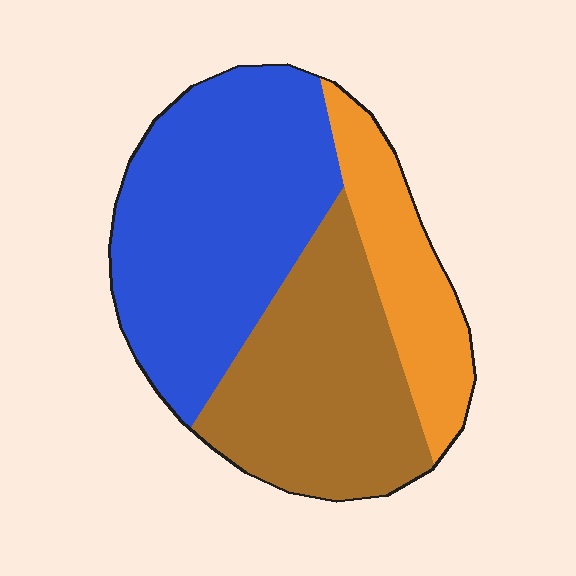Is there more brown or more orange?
Brown.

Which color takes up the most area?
Blue, at roughly 45%.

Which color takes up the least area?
Orange, at roughly 20%.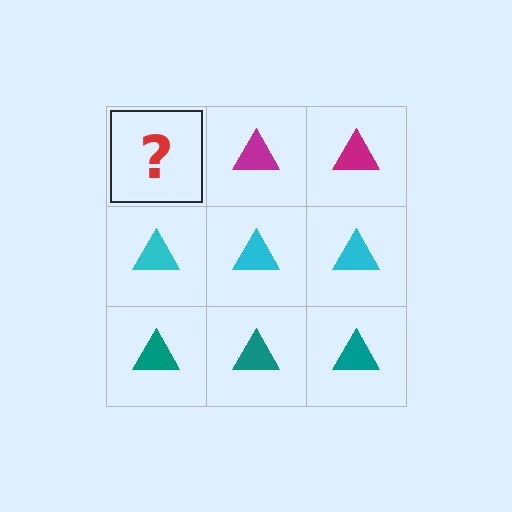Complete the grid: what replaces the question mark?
The question mark should be replaced with a magenta triangle.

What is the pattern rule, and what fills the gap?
The rule is that each row has a consistent color. The gap should be filled with a magenta triangle.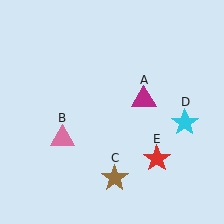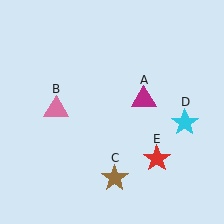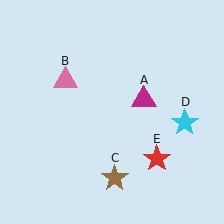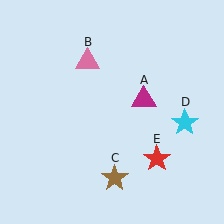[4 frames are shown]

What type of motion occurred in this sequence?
The pink triangle (object B) rotated clockwise around the center of the scene.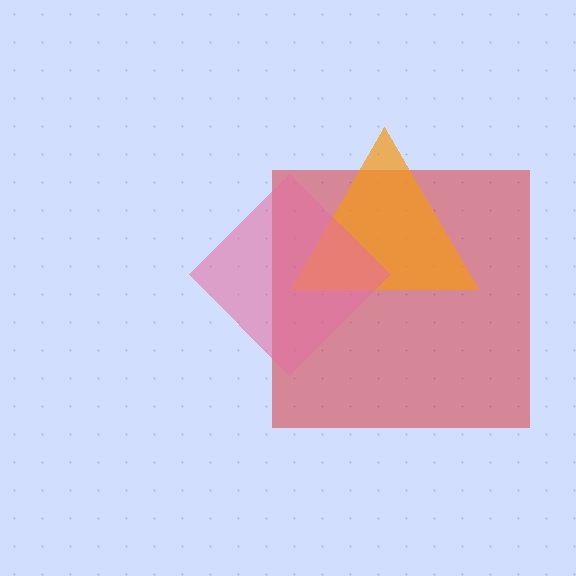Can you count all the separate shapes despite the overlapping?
Yes, there are 3 separate shapes.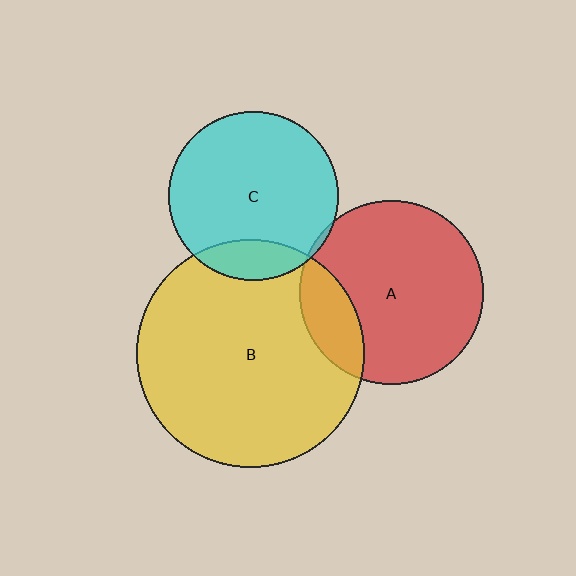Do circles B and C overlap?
Yes.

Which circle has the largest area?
Circle B (yellow).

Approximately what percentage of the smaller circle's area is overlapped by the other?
Approximately 15%.